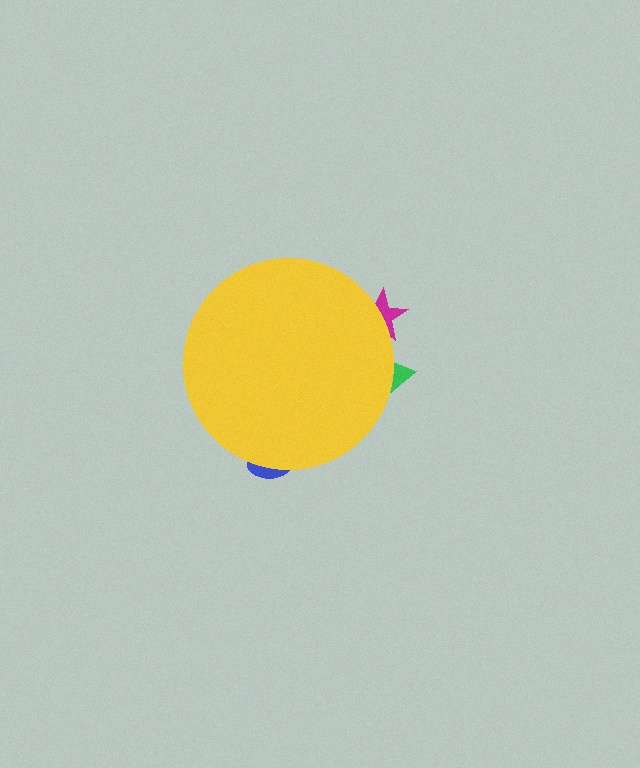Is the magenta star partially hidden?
Yes, the magenta star is partially hidden behind the yellow circle.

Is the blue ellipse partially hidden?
Yes, the blue ellipse is partially hidden behind the yellow circle.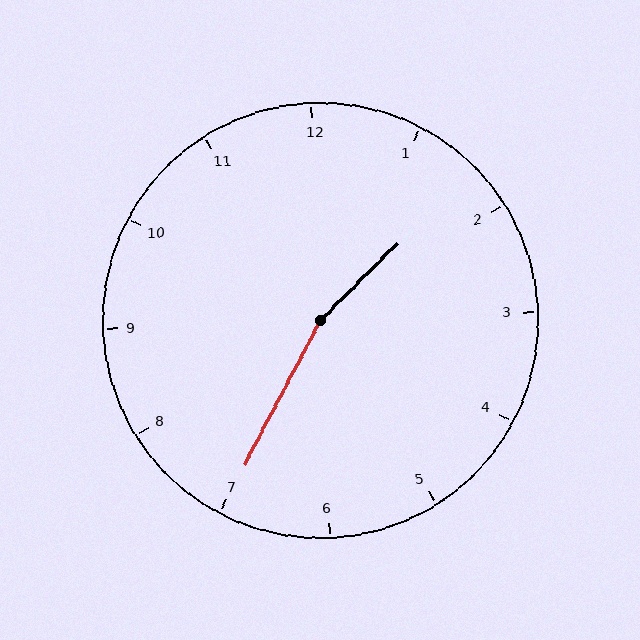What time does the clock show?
1:35.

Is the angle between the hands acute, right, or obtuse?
It is obtuse.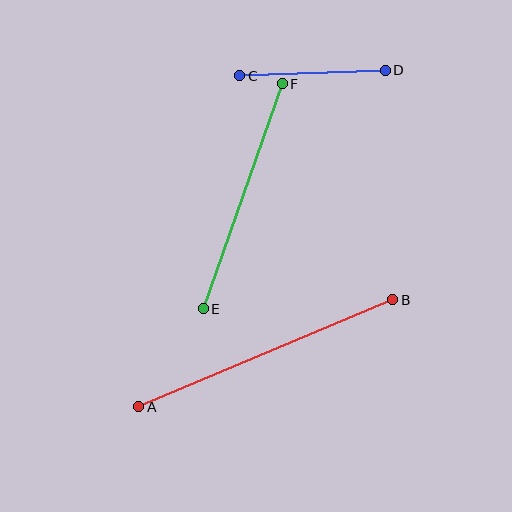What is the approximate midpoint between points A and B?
The midpoint is at approximately (266, 353) pixels.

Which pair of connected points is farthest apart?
Points A and B are farthest apart.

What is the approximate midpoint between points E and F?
The midpoint is at approximately (243, 196) pixels.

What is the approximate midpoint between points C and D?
The midpoint is at approximately (312, 73) pixels.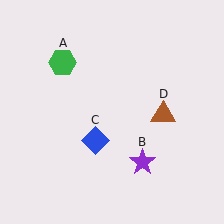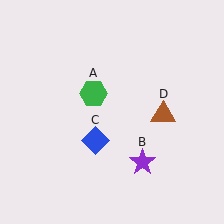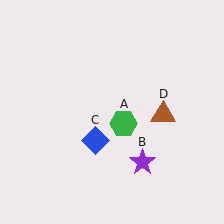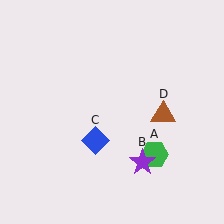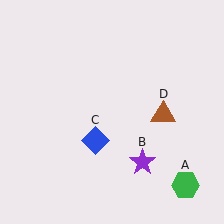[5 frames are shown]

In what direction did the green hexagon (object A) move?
The green hexagon (object A) moved down and to the right.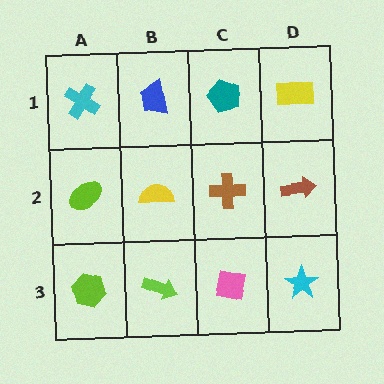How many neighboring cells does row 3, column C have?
3.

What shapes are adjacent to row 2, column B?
A blue trapezoid (row 1, column B), a lime arrow (row 3, column B), a lime ellipse (row 2, column A), a brown cross (row 2, column C).